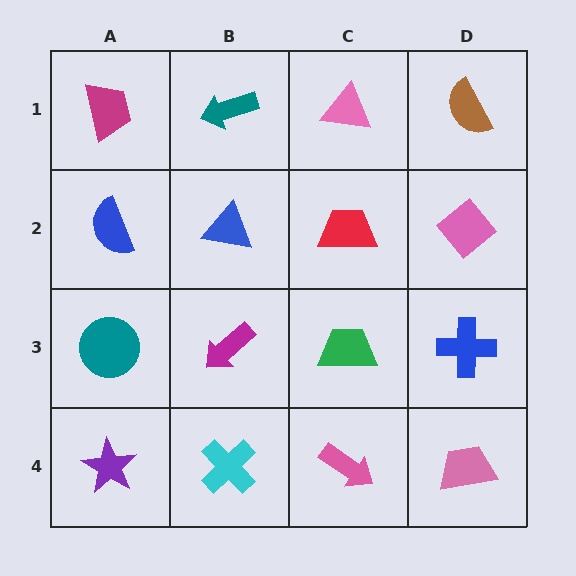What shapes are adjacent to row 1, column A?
A blue semicircle (row 2, column A), a teal arrow (row 1, column B).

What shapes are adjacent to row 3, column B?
A blue triangle (row 2, column B), a cyan cross (row 4, column B), a teal circle (row 3, column A), a green trapezoid (row 3, column C).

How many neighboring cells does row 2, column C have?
4.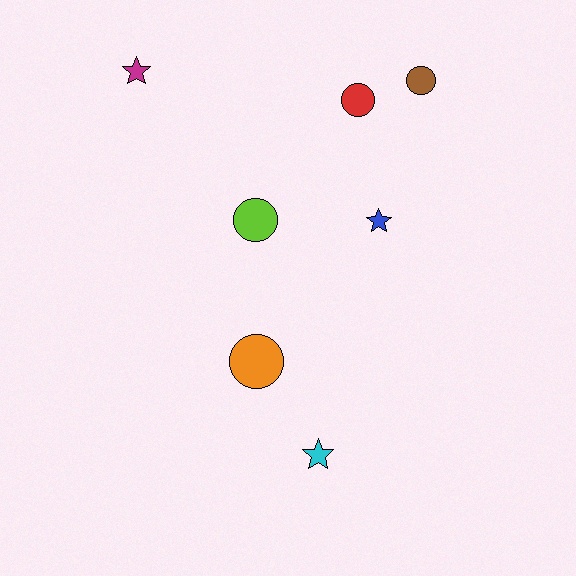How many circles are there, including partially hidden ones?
There are 4 circles.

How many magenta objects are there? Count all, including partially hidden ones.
There is 1 magenta object.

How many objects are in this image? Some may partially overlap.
There are 7 objects.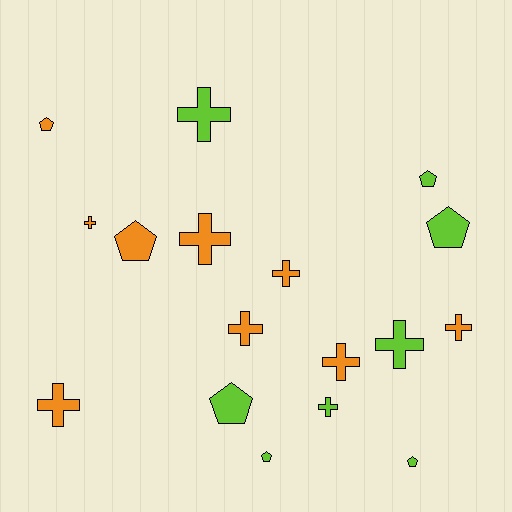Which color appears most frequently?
Orange, with 9 objects.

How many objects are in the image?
There are 17 objects.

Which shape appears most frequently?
Cross, with 10 objects.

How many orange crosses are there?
There are 7 orange crosses.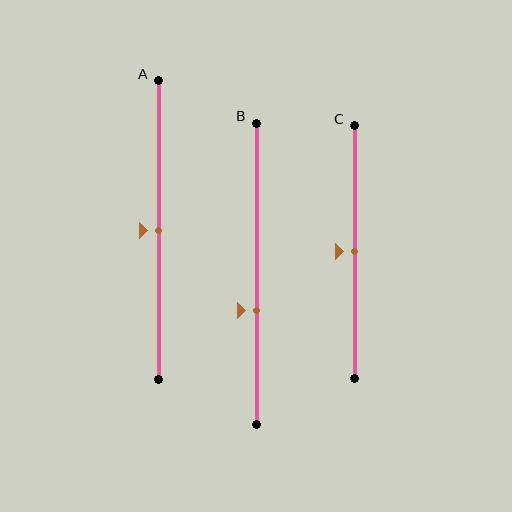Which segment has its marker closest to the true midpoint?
Segment A has its marker closest to the true midpoint.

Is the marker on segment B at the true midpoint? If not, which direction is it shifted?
No, the marker on segment B is shifted downward by about 12% of the segment length.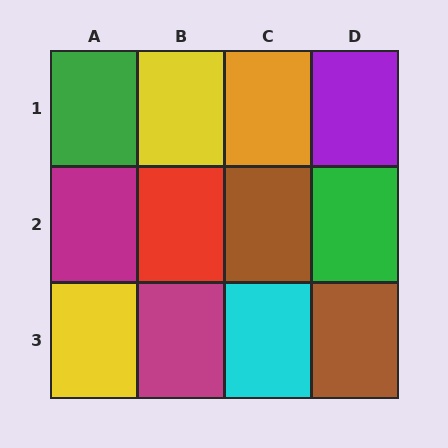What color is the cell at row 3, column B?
Magenta.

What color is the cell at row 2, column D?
Green.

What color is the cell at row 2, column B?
Red.